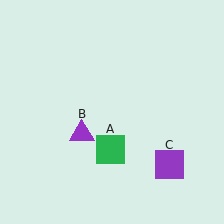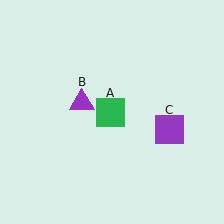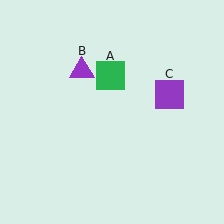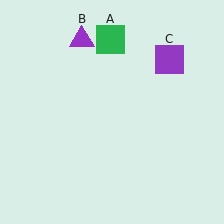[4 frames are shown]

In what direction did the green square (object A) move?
The green square (object A) moved up.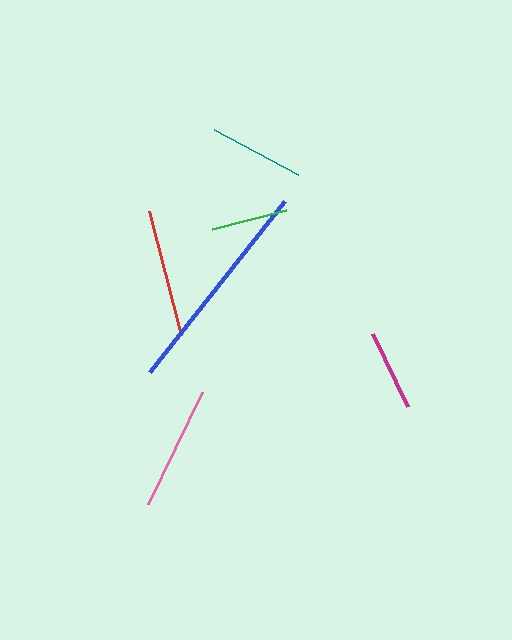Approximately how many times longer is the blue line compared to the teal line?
The blue line is approximately 2.3 times the length of the teal line.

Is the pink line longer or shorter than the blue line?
The blue line is longer than the pink line.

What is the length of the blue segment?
The blue segment is approximately 218 pixels long.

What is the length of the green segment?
The green segment is approximately 77 pixels long.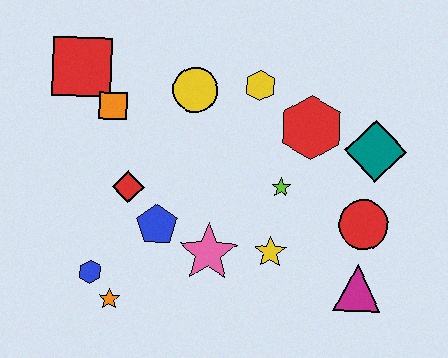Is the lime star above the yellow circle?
No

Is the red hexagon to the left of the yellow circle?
No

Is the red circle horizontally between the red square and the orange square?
No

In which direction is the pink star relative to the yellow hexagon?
The pink star is below the yellow hexagon.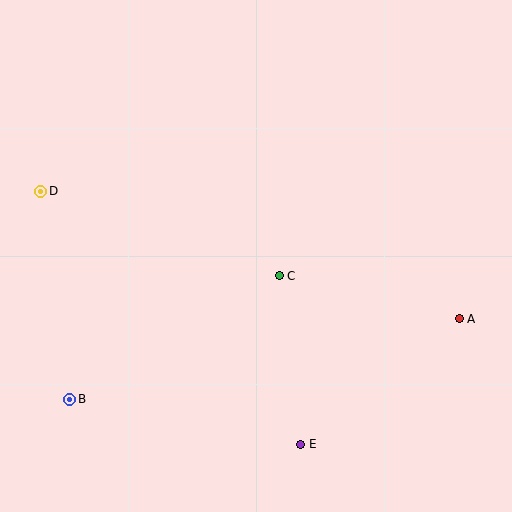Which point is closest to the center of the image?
Point C at (279, 276) is closest to the center.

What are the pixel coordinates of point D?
Point D is at (41, 191).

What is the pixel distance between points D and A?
The distance between D and A is 437 pixels.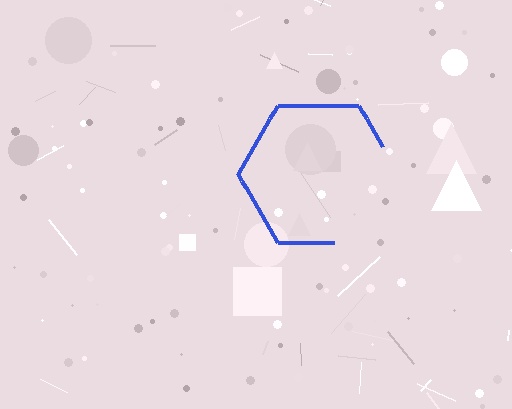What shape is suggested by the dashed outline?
The dashed outline suggests a hexagon.